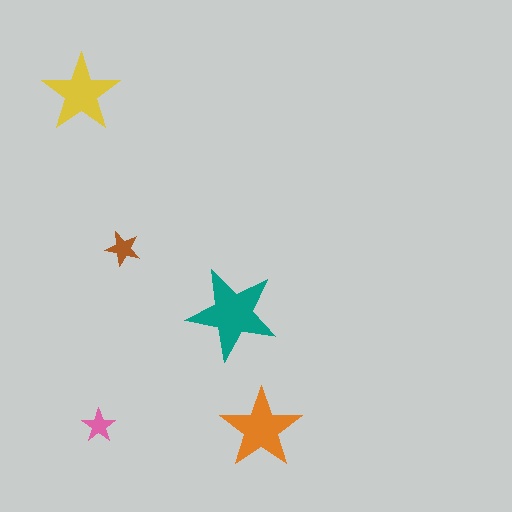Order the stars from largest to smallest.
the teal one, the orange one, the yellow one, the brown one, the pink one.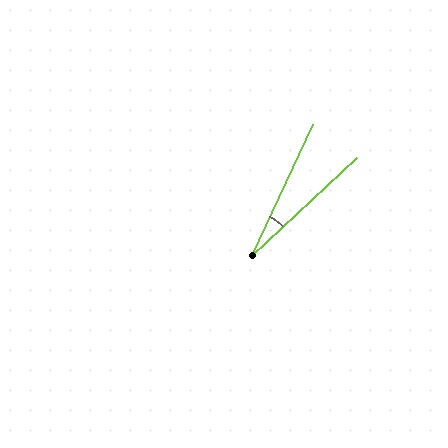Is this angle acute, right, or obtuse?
It is acute.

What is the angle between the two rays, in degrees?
Approximately 22 degrees.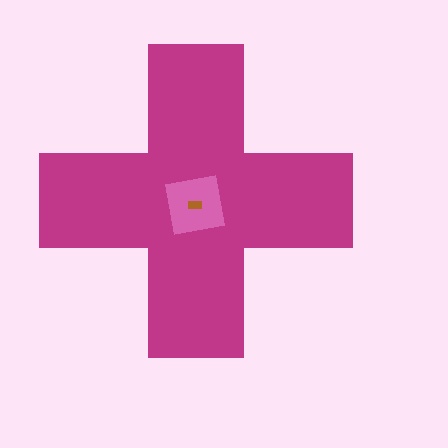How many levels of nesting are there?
3.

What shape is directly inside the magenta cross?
The pink square.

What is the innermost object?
The brown rectangle.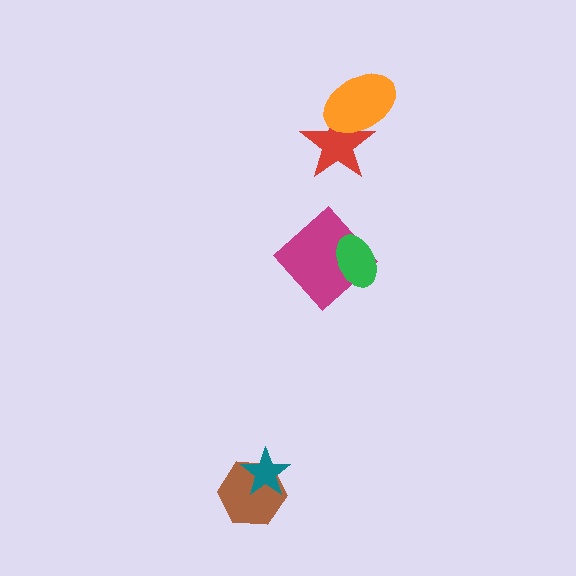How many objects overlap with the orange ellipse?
1 object overlaps with the orange ellipse.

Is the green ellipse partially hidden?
No, no other shape covers it.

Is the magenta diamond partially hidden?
Yes, it is partially covered by another shape.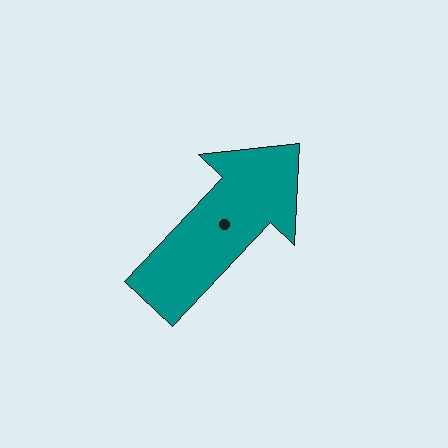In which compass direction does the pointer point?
Northeast.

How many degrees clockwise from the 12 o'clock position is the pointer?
Approximately 43 degrees.